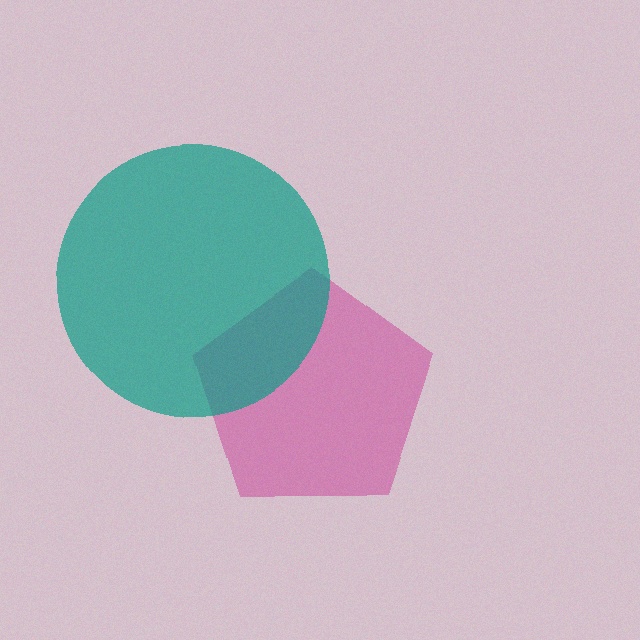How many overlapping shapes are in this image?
There are 2 overlapping shapes in the image.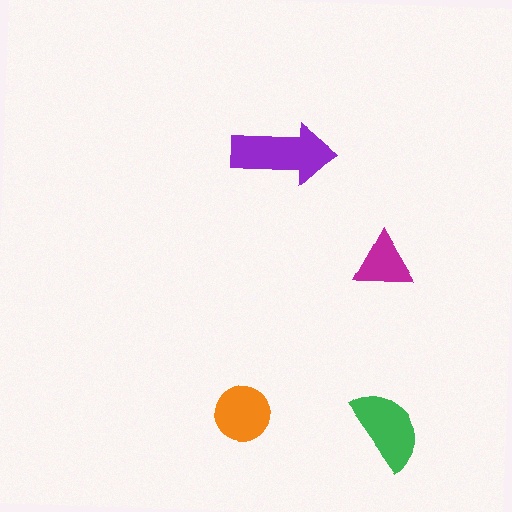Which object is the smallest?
The magenta triangle.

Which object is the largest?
The purple arrow.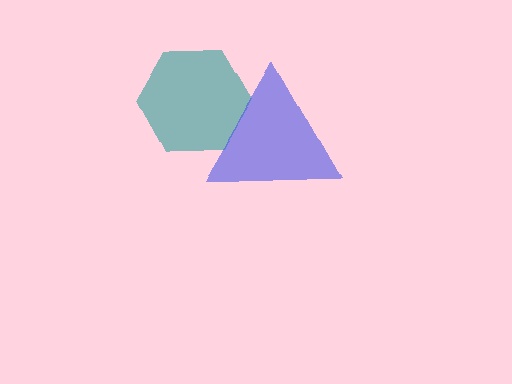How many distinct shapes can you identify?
There are 2 distinct shapes: a teal hexagon, a blue triangle.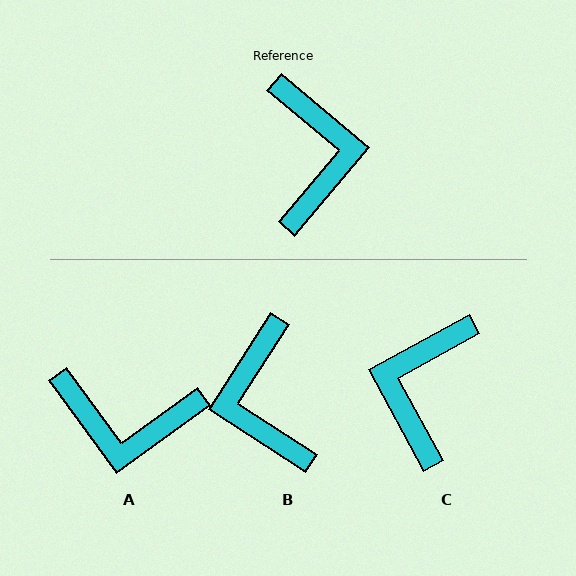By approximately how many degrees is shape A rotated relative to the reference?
Approximately 104 degrees clockwise.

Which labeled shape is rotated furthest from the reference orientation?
B, about 173 degrees away.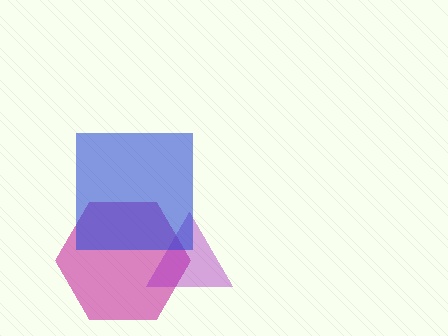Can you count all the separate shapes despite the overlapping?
Yes, there are 3 separate shapes.